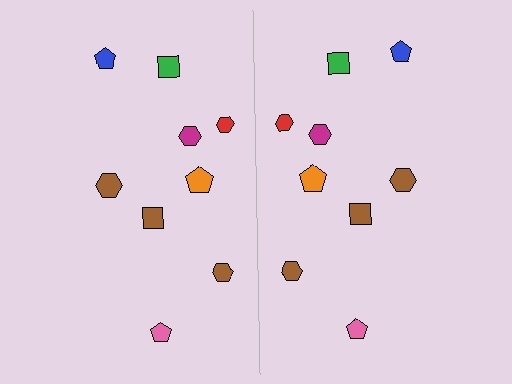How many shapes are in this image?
There are 18 shapes in this image.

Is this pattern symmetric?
Yes, this pattern has bilateral (reflection) symmetry.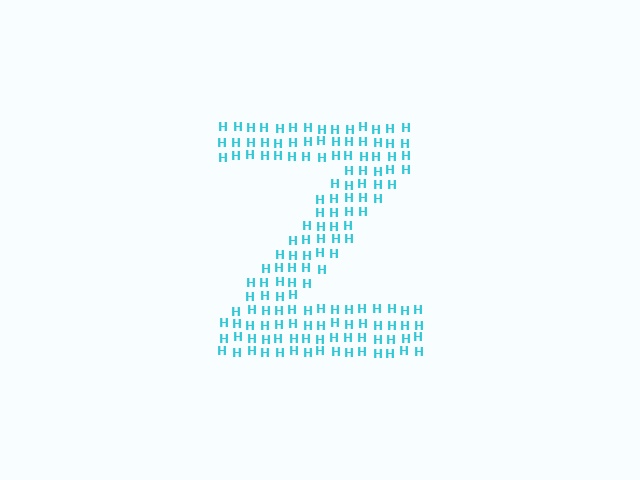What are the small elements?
The small elements are letter H's.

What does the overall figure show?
The overall figure shows the letter Z.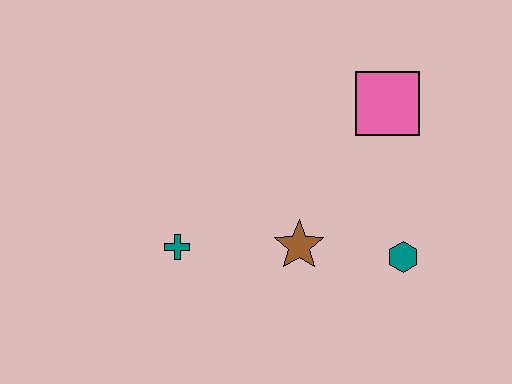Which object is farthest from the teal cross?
The pink square is farthest from the teal cross.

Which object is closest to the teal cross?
The brown star is closest to the teal cross.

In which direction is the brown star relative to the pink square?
The brown star is below the pink square.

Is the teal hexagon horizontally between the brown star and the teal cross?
No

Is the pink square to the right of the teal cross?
Yes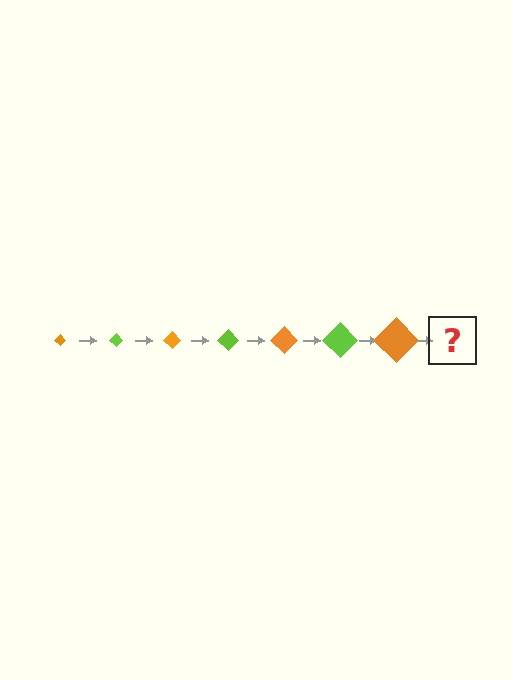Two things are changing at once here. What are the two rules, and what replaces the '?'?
The two rules are that the diamond grows larger each step and the color cycles through orange and lime. The '?' should be a lime diamond, larger than the previous one.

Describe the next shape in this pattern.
It should be a lime diamond, larger than the previous one.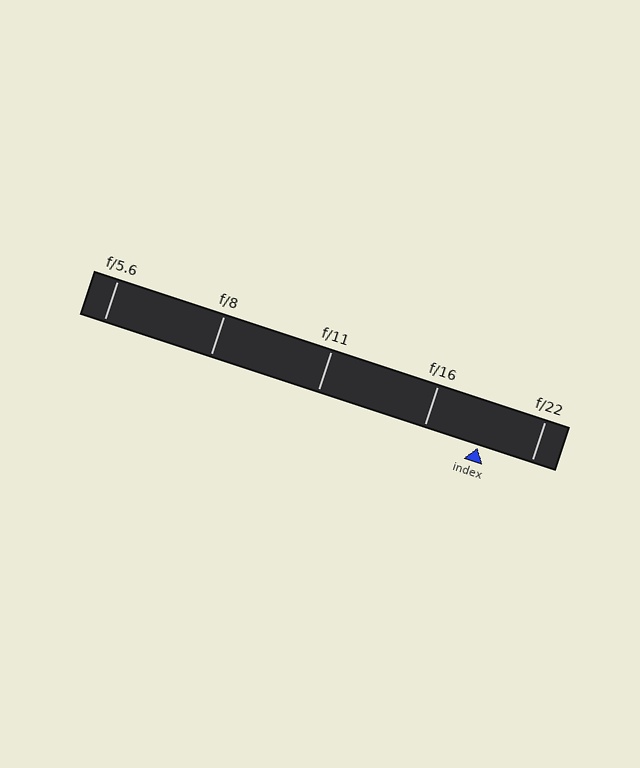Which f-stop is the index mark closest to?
The index mark is closest to f/22.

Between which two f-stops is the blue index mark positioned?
The index mark is between f/16 and f/22.